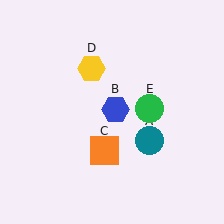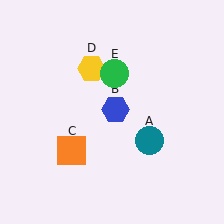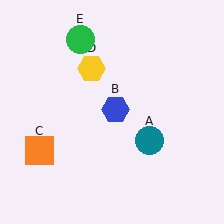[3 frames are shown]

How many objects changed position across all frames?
2 objects changed position: orange square (object C), green circle (object E).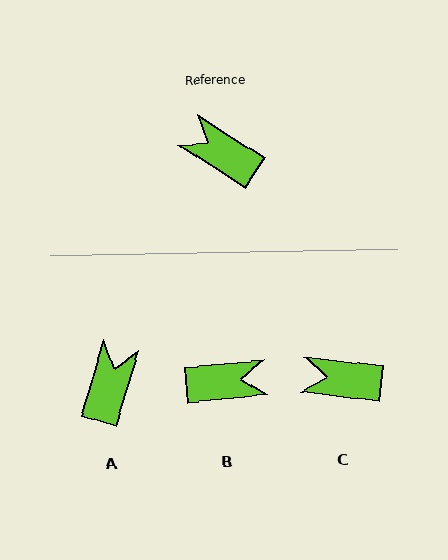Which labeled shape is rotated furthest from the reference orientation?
B, about 142 degrees away.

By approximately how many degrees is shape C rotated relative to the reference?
Approximately 26 degrees counter-clockwise.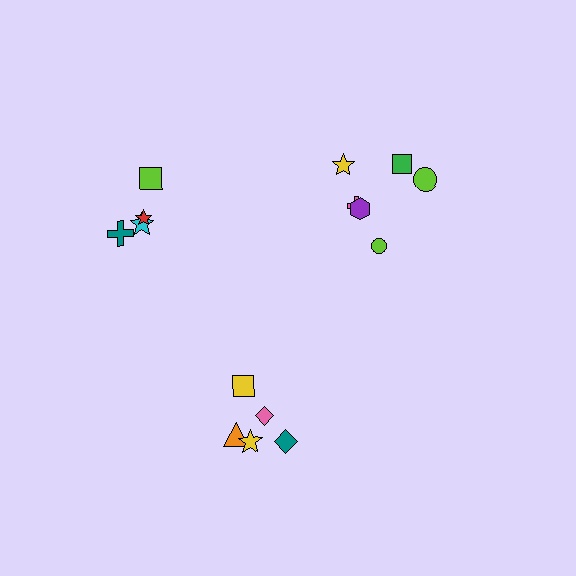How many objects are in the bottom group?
There are 5 objects.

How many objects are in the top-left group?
There are 4 objects.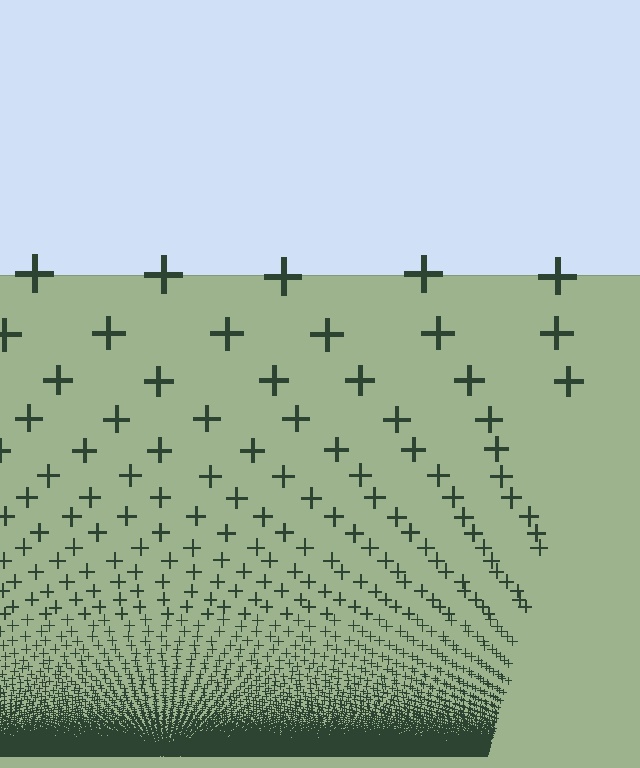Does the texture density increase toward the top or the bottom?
Density increases toward the bottom.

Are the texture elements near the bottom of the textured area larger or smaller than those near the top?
Smaller. The gradient is inverted — elements near the bottom are smaller and denser.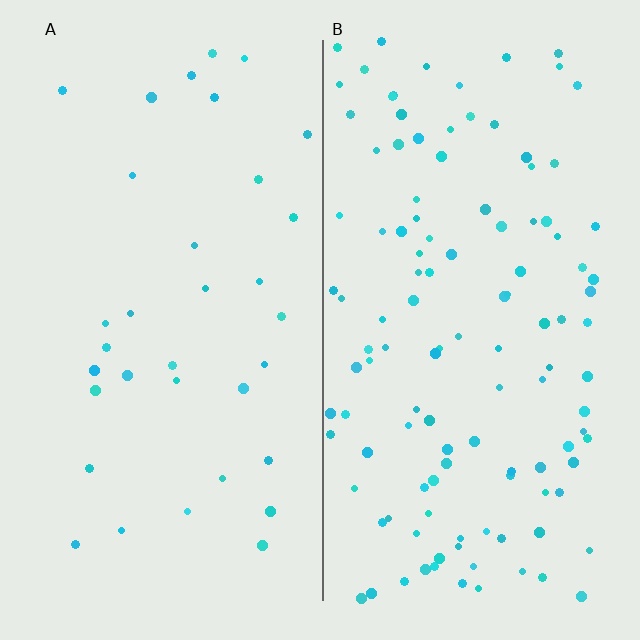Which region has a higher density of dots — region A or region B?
B (the right).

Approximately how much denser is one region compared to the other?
Approximately 3.5× — region B over region A.